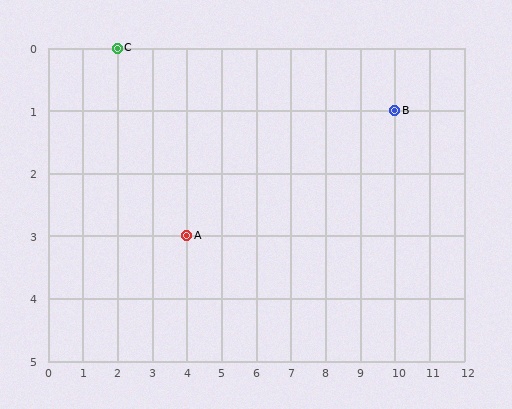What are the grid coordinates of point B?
Point B is at grid coordinates (10, 1).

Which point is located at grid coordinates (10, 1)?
Point B is at (10, 1).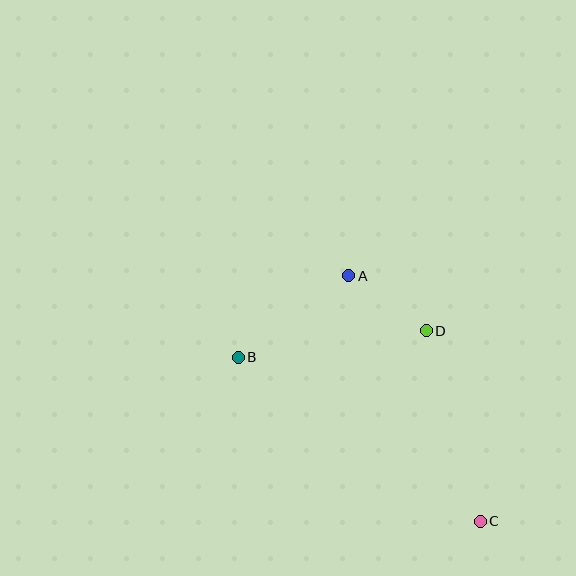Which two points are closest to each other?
Points A and D are closest to each other.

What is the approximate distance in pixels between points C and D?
The distance between C and D is approximately 198 pixels.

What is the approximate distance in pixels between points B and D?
The distance between B and D is approximately 190 pixels.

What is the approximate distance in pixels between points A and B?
The distance between A and B is approximately 137 pixels.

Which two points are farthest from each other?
Points B and C are farthest from each other.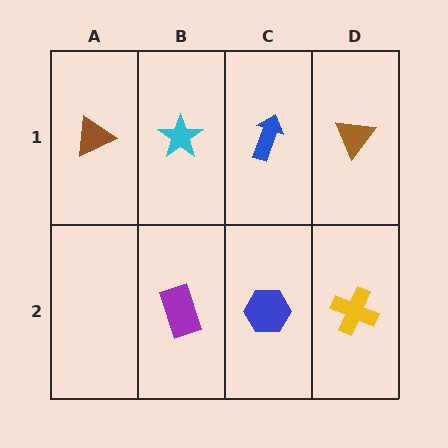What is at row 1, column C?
A blue arrow.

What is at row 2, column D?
A yellow cross.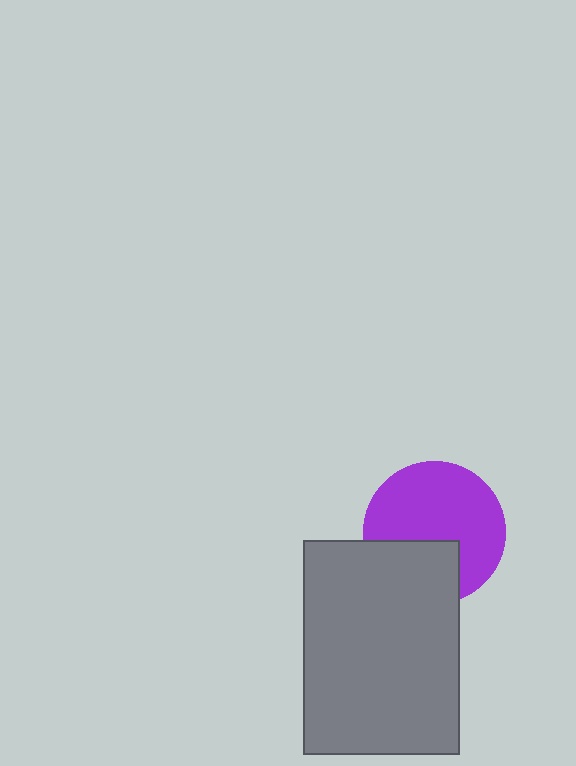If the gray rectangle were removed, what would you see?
You would see the complete purple circle.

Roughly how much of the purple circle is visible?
Most of it is visible (roughly 68%).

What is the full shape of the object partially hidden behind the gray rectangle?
The partially hidden object is a purple circle.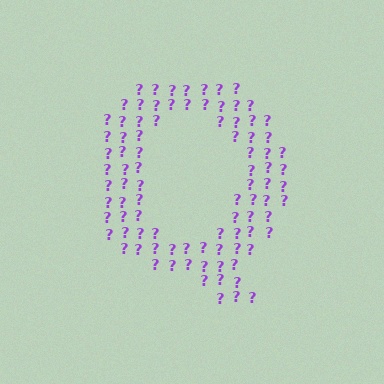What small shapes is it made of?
It is made of small question marks.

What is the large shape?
The large shape is the letter Q.